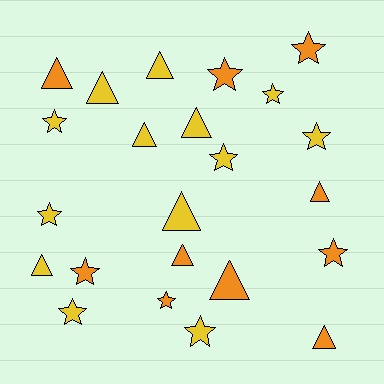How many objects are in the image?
There are 23 objects.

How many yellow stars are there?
There are 7 yellow stars.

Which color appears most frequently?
Yellow, with 13 objects.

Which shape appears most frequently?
Star, with 12 objects.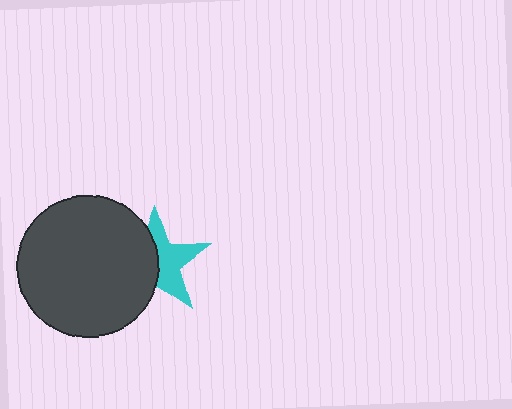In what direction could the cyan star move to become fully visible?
The cyan star could move right. That would shift it out from behind the dark gray circle entirely.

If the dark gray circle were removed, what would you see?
You would see the complete cyan star.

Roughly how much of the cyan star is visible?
About half of it is visible (roughly 52%).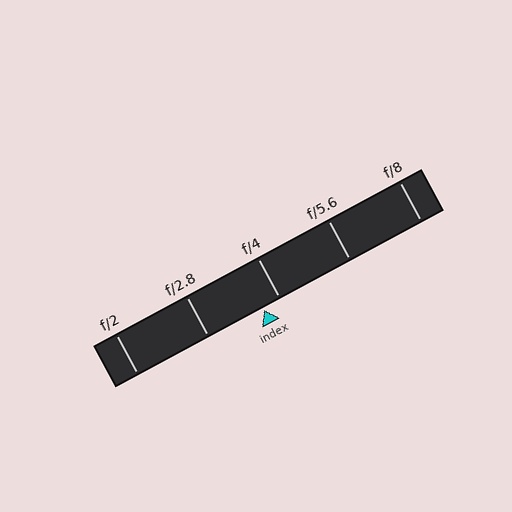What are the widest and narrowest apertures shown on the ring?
The widest aperture shown is f/2 and the narrowest is f/8.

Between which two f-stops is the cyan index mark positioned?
The index mark is between f/2.8 and f/4.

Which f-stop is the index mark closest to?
The index mark is closest to f/4.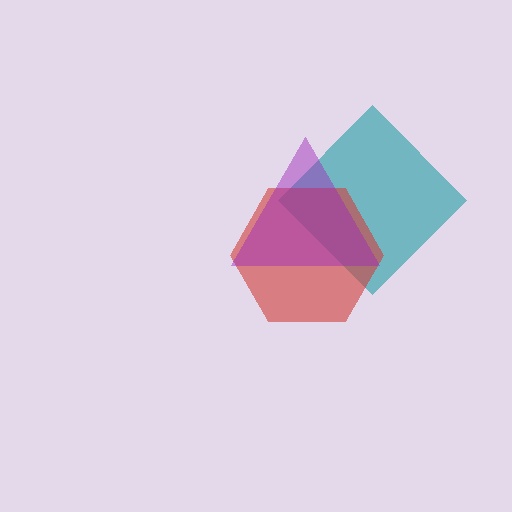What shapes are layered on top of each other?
The layered shapes are: a teal diamond, a red hexagon, a purple triangle.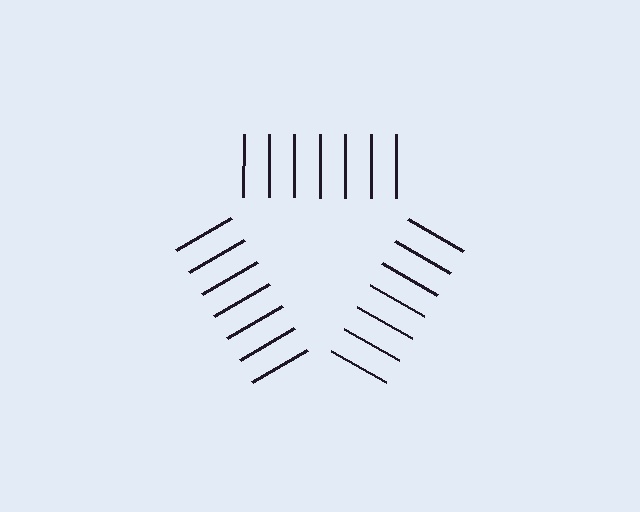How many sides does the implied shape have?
3 sides — the line-ends trace a triangle.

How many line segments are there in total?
21 — 7 along each of the 3 edges.